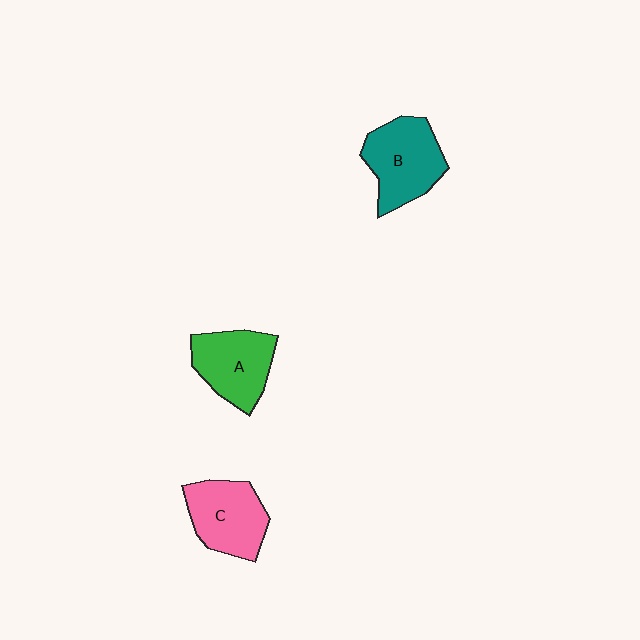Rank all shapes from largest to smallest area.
From largest to smallest: B (teal), C (pink), A (green).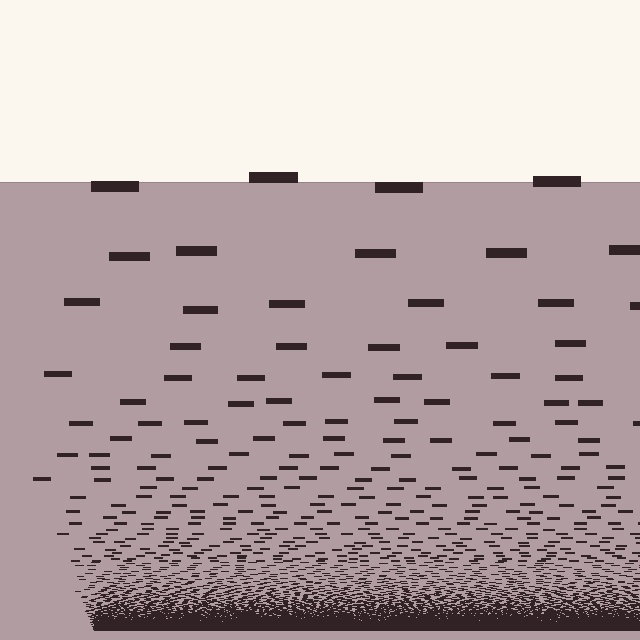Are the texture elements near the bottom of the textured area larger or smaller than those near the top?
Smaller. The gradient is inverted — elements near the bottom are smaller and denser.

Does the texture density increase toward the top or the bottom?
Density increases toward the bottom.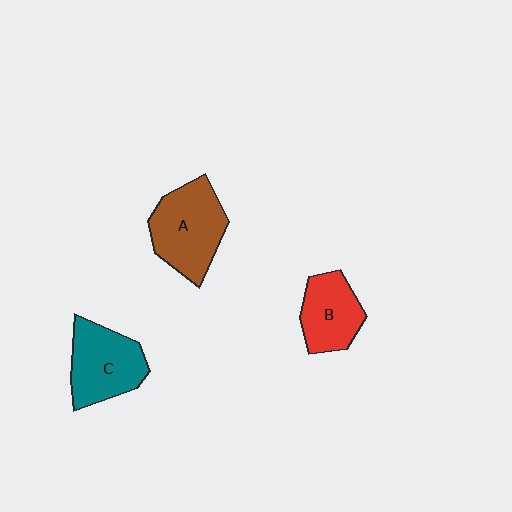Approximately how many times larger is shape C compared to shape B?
Approximately 1.2 times.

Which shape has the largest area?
Shape A (brown).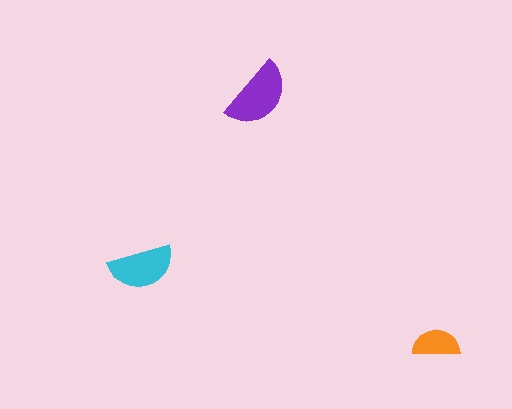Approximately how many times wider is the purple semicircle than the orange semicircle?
About 1.5 times wider.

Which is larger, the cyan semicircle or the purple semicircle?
The purple one.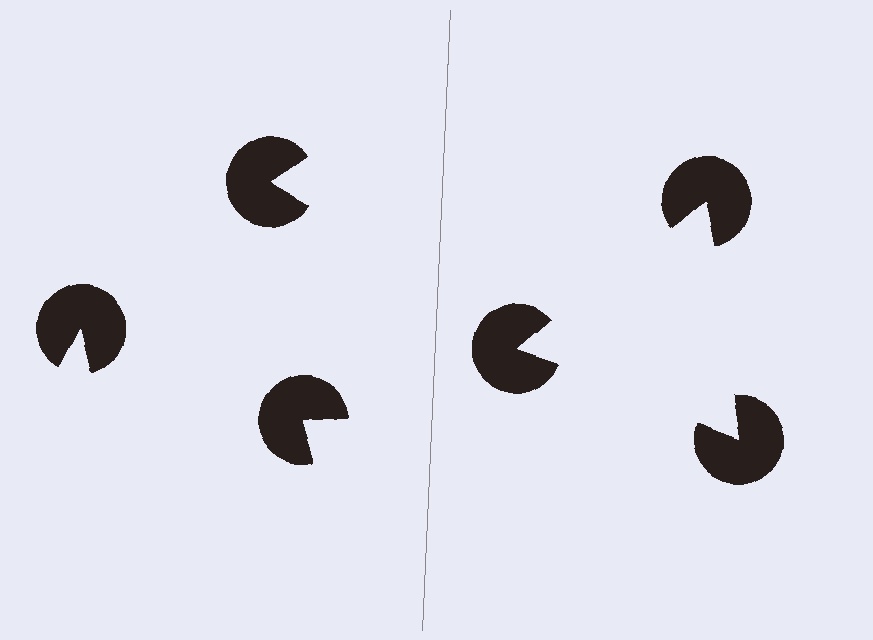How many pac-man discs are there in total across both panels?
6 — 3 on each side.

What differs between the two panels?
The pac-man discs are positioned identically on both sides; only the wedge orientations differ. On the right they align to a triangle; on the left they are misaligned.